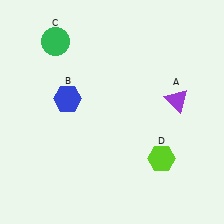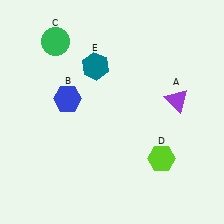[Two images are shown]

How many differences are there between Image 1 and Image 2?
There is 1 difference between the two images.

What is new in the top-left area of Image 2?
A teal hexagon (E) was added in the top-left area of Image 2.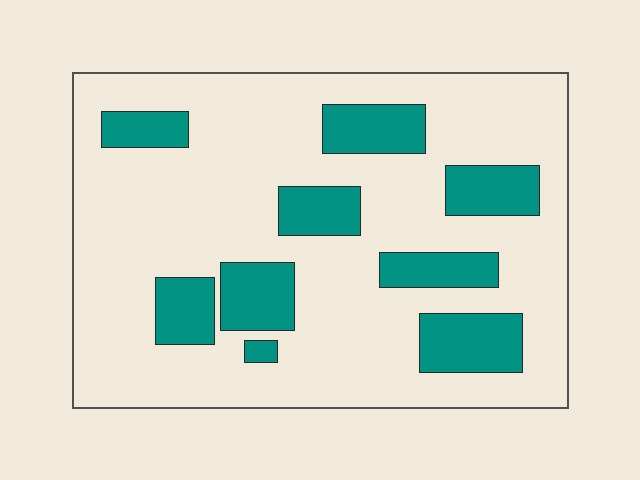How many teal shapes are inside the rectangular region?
9.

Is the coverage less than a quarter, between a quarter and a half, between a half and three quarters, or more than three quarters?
Less than a quarter.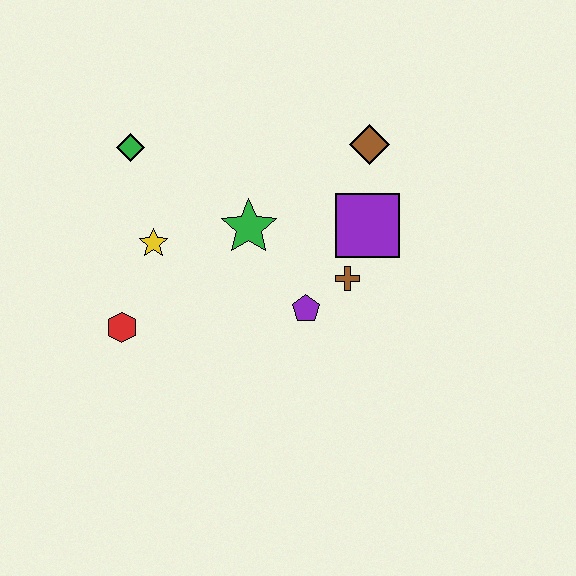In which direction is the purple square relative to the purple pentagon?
The purple square is above the purple pentagon.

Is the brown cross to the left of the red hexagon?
No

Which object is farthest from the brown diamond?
The red hexagon is farthest from the brown diamond.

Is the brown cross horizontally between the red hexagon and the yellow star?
No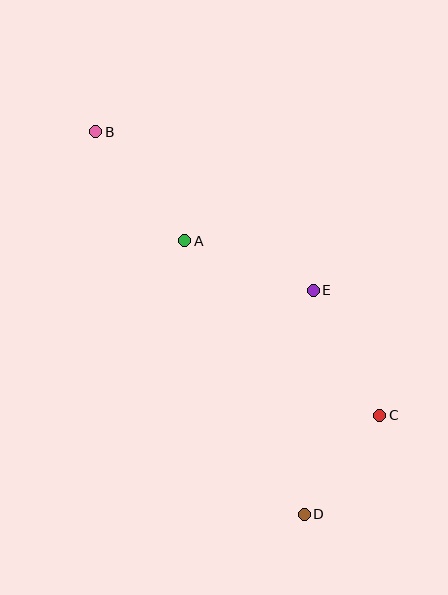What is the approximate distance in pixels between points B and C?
The distance between B and C is approximately 402 pixels.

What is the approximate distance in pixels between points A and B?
The distance between A and B is approximately 141 pixels.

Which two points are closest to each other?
Points C and D are closest to each other.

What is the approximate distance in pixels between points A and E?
The distance between A and E is approximately 137 pixels.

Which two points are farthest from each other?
Points B and D are farthest from each other.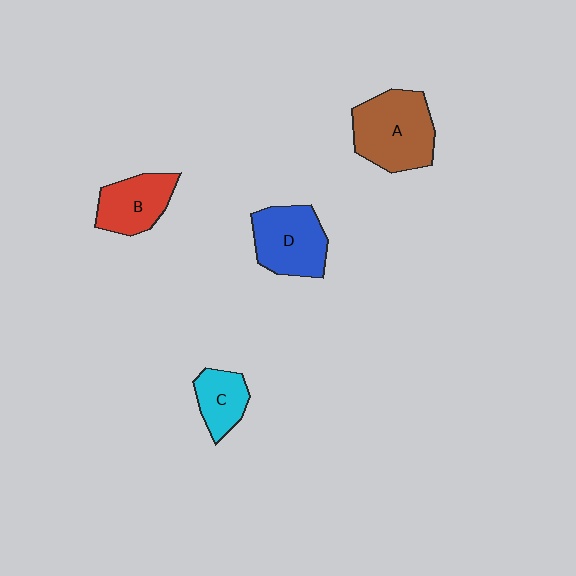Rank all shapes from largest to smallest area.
From largest to smallest: A (brown), D (blue), B (red), C (cyan).